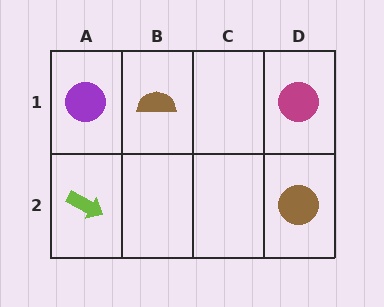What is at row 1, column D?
A magenta circle.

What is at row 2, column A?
A lime arrow.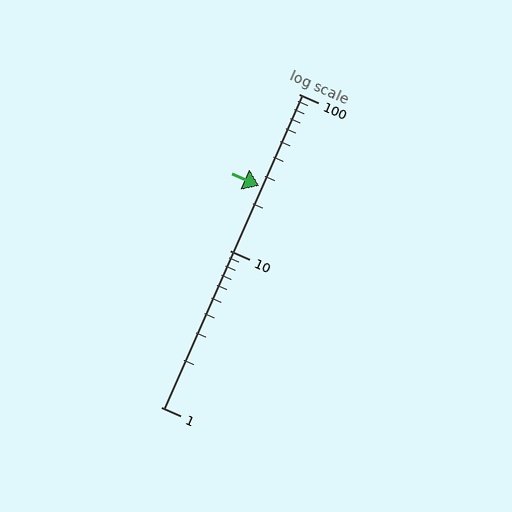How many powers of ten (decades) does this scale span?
The scale spans 2 decades, from 1 to 100.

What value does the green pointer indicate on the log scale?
The pointer indicates approximately 26.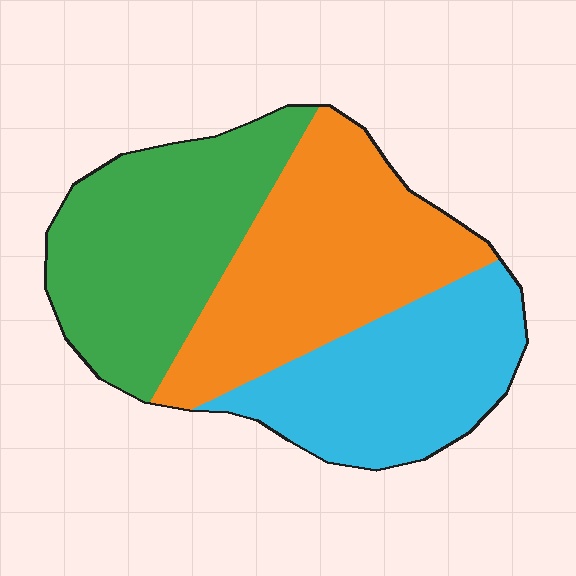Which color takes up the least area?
Cyan, at roughly 30%.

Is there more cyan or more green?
Green.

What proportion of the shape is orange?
Orange takes up about three eighths (3/8) of the shape.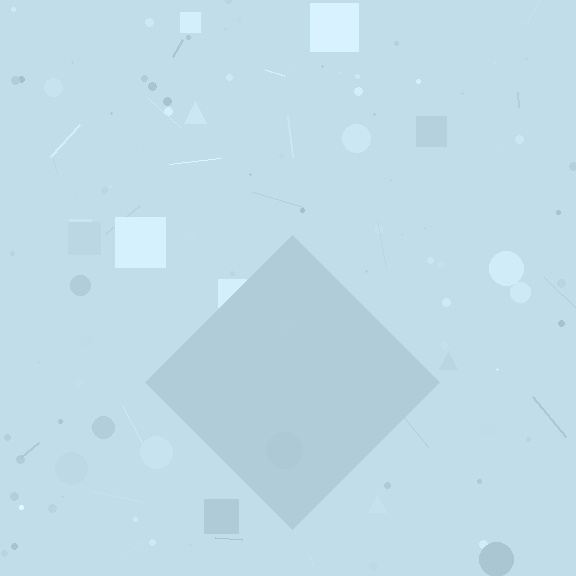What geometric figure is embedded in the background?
A diamond is embedded in the background.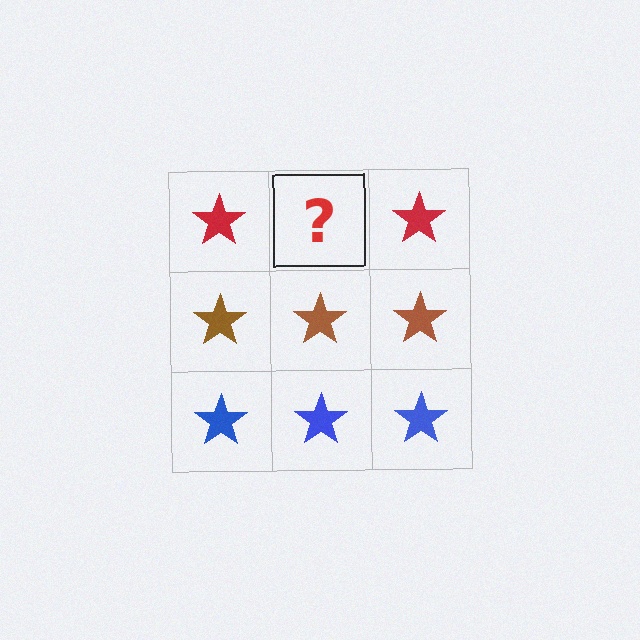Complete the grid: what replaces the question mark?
The question mark should be replaced with a red star.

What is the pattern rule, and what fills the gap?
The rule is that each row has a consistent color. The gap should be filled with a red star.